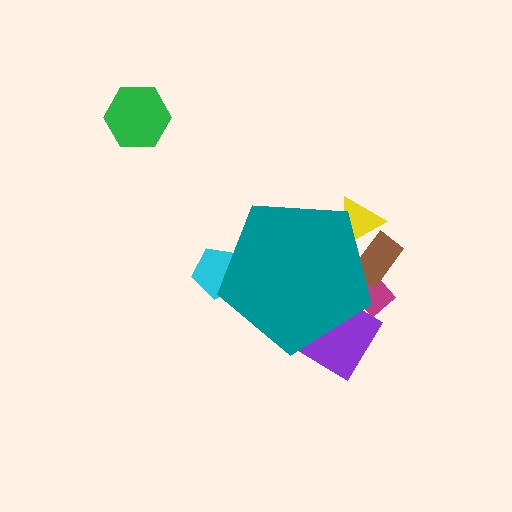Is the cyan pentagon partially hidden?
Yes, the cyan pentagon is partially hidden behind the teal pentagon.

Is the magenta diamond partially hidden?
Yes, the magenta diamond is partially hidden behind the teal pentagon.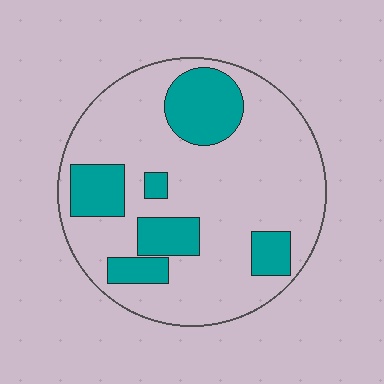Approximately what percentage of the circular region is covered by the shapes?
Approximately 25%.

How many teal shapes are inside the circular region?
6.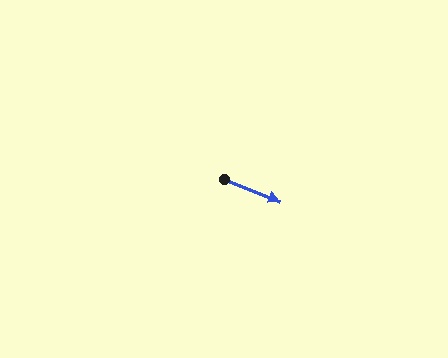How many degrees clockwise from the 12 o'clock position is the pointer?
Approximately 112 degrees.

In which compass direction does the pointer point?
East.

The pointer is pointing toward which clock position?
Roughly 4 o'clock.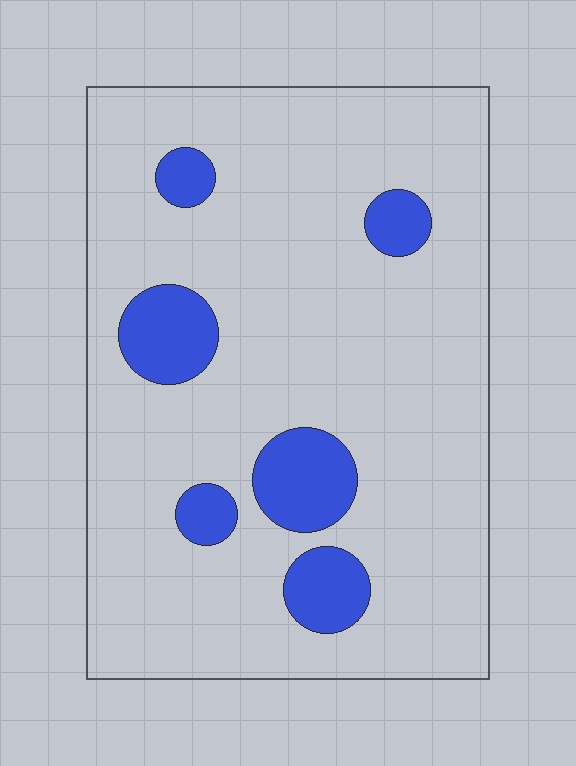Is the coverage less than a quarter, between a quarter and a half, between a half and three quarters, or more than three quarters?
Less than a quarter.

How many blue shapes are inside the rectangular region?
6.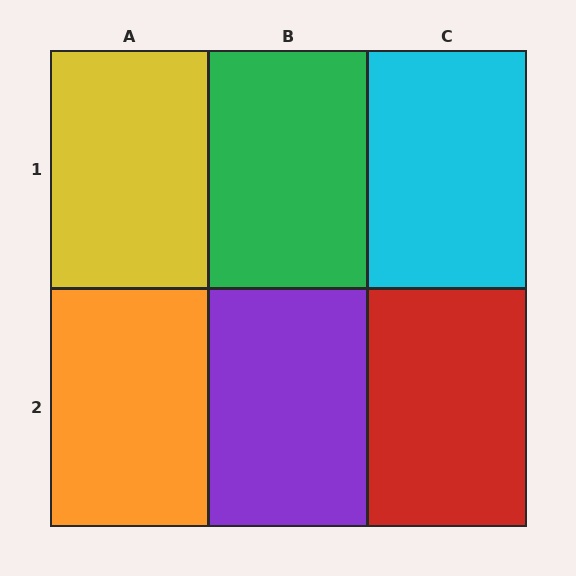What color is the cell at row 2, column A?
Orange.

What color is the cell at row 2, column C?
Red.